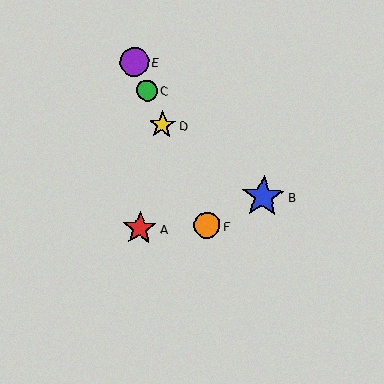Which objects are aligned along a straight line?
Objects C, D, E, F are aligned along a straight line.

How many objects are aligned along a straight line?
4 objects (C, D, E, F) are aligned along a straight line.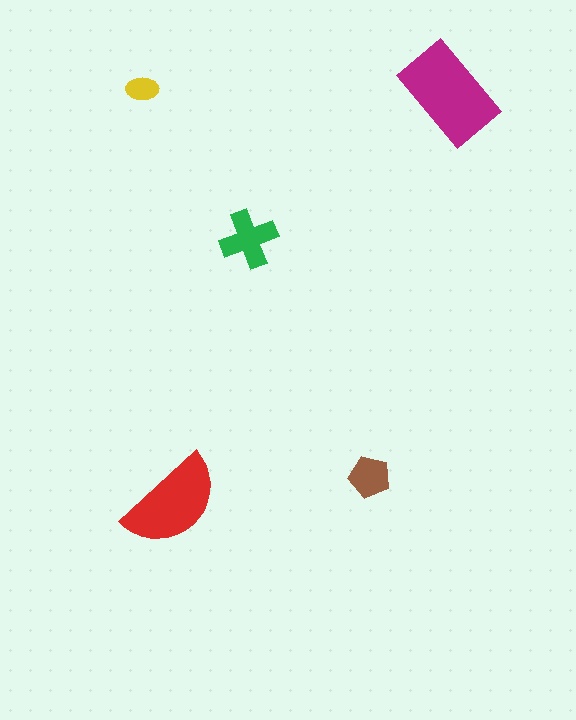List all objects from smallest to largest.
The yellow ellipse, the brown pentagon, the green cross, the red semicircle, the magenta rectangle.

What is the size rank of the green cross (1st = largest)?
3rd.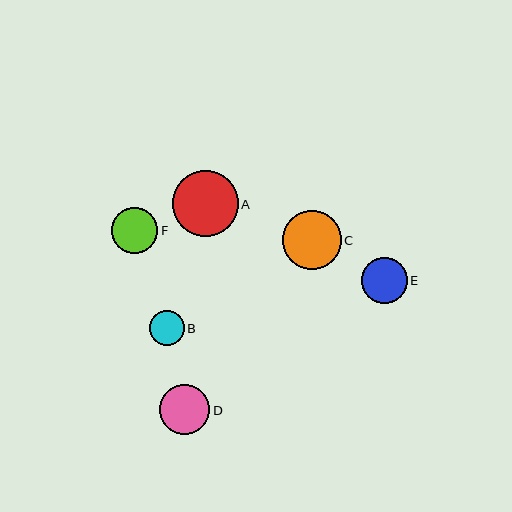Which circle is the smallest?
Circle B is the smallest with a size of approximately 35 pixels.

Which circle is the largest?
Circle A is the largest with a size of approximately 66 pixels.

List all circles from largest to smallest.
From largest to smallest: A, C, D, E, F, B.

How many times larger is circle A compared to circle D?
Circle A is approximately 1.3 times the size of circle D.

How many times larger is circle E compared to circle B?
Circle E is approximately 1.3 times the size of circle B.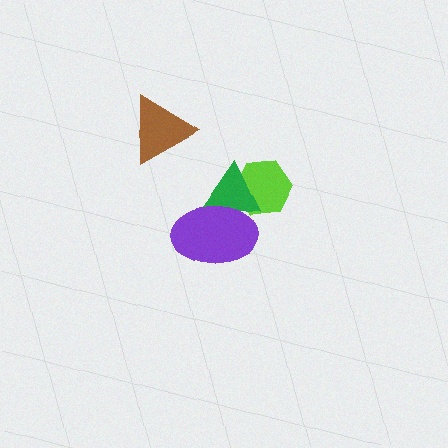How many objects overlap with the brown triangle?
0 objects overlap with the brown triangle.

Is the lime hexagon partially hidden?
Yes, it is partially covered by another shape.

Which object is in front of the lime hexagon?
The green triangle is in front of the lime hexagon.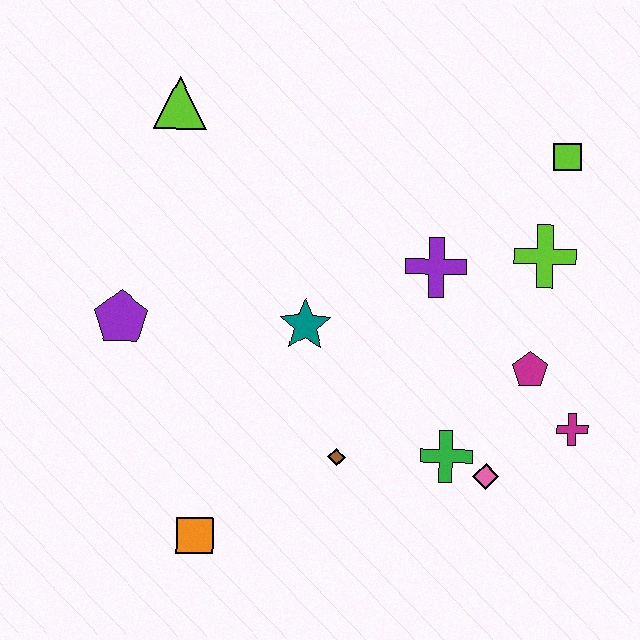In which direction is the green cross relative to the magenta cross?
The green cross is to the left of the magenta cross.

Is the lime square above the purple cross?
Yes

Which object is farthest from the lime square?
The orange square is farthest from the lime square.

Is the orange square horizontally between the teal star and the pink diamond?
No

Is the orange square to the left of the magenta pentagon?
Yes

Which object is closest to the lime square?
The lime cross is closest to the lime square.